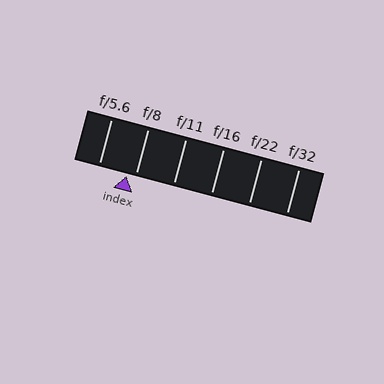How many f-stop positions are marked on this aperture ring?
There are 6 f-stop positions marked.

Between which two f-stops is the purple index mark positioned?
The index mark is between f/5.6 and f/8.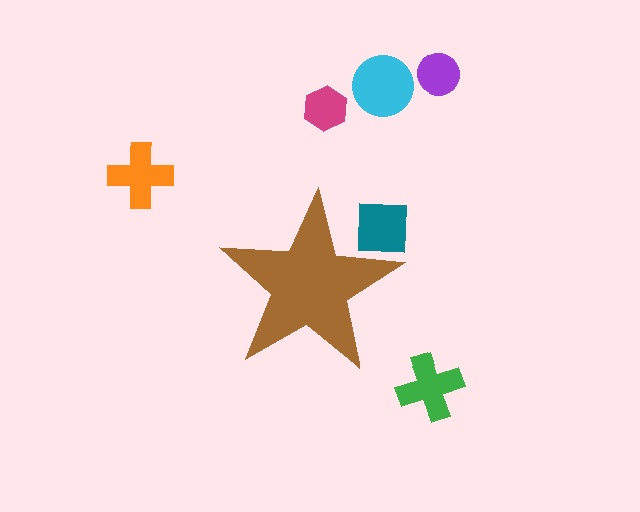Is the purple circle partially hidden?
No, the purple circle is fully visible.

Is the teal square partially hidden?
Yes, the teal square is partially hidden behind the brown star.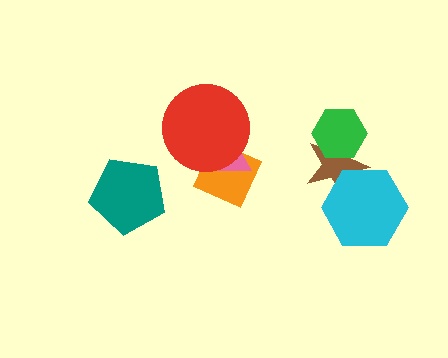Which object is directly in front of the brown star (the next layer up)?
The cyan hexagon is directly in front of the brown star.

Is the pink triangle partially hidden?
Yes, it is partially covered by another shape.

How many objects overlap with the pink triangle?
2 objects overlap with the pink triangle.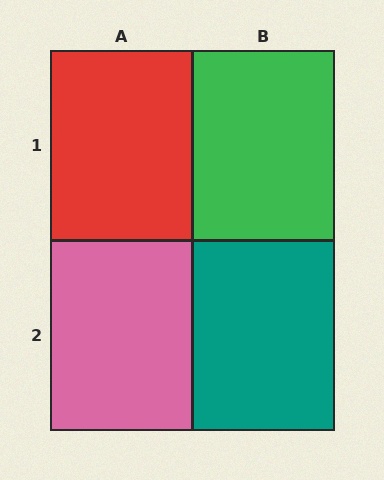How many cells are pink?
1 cell is pink.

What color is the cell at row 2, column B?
Teal.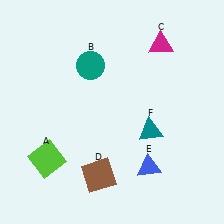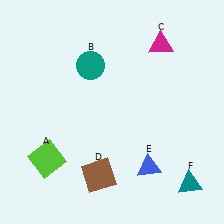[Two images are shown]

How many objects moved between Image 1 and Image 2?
1 object moved between the two images.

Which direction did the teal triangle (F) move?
The teal triangle (F) moved down.